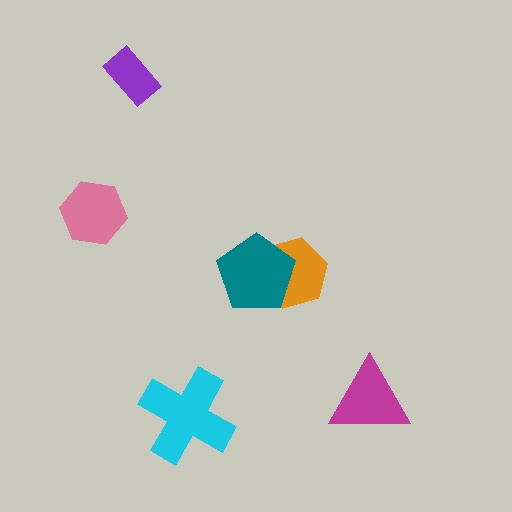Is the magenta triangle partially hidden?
No, no other shape covers it.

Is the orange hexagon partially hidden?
Yes, it is partially covered by another shape.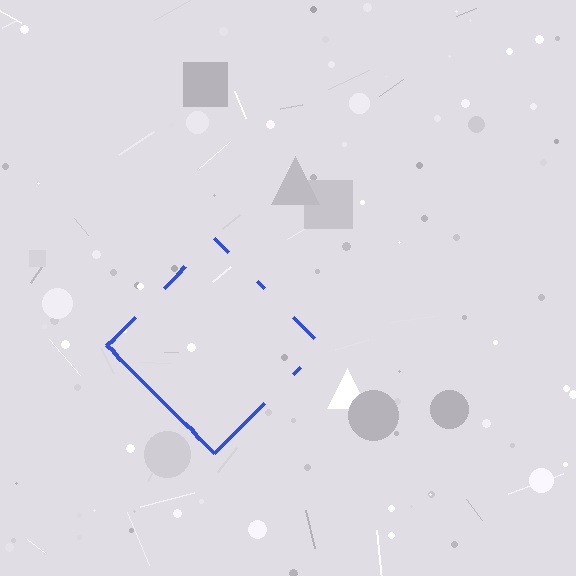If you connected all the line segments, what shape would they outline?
They would outline a diamond.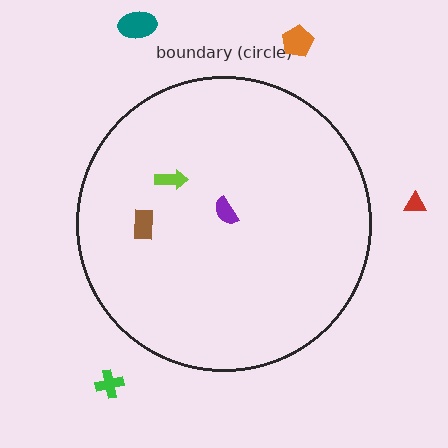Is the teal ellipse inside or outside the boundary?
Outside.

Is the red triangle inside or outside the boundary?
Outside.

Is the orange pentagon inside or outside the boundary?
Outside.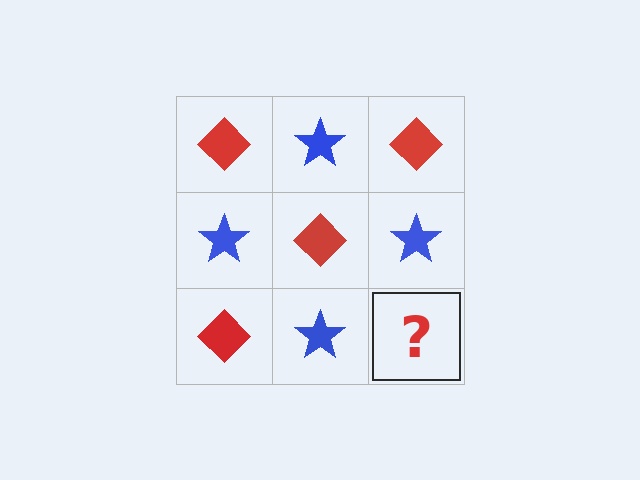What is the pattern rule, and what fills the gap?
The rule is that it alternates red diamond and blue star in a checkerboard pattern. The gap should be filled with a red diamond.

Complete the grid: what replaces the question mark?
The question mark should be replaced with a red diamond.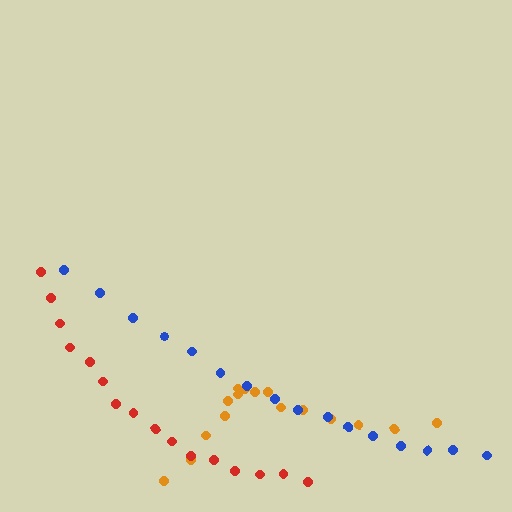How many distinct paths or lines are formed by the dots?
There are 3 distinct paths.